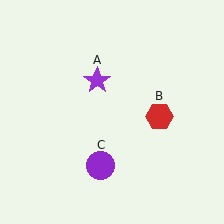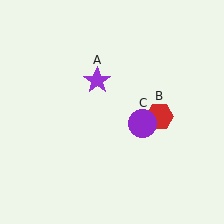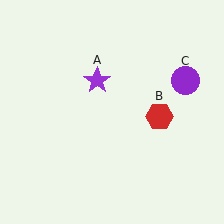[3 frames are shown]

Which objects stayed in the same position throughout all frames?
Purple star (object A) and red hexagon (object B) remained stationary.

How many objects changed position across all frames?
1 object changed position: purple circle (object C).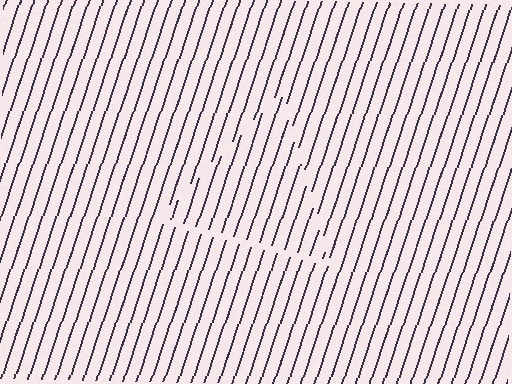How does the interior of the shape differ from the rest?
The interior of the shape contains the same grating, shifted by half a period — the contour is defined by the phase discontinuity where line-ends from the inner and outer gratings abut.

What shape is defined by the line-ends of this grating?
An illusory triangle. The interior of the shape contains the same grating, shifted by half a period — the contour is defined by the phase discontinuity where line-ends from the inner and outer gratings abut.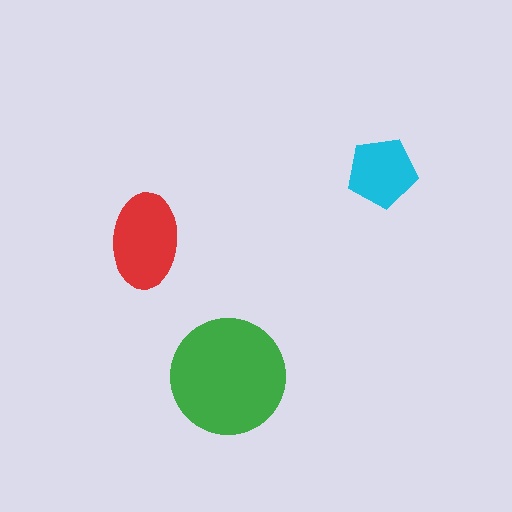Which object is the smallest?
The cyan pentagon.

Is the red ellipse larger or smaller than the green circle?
Smaller.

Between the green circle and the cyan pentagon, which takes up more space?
The green circle.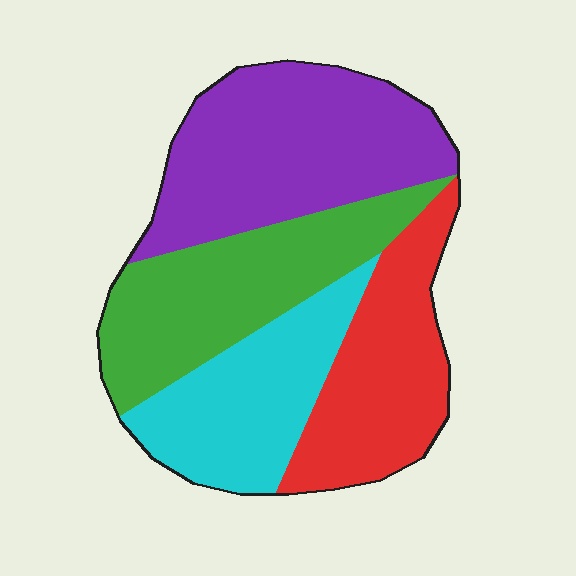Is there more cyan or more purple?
Purple.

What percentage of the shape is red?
Red takes up between a sixth and a third of the shape.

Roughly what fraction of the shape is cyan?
Cyan covers 21% of the shape.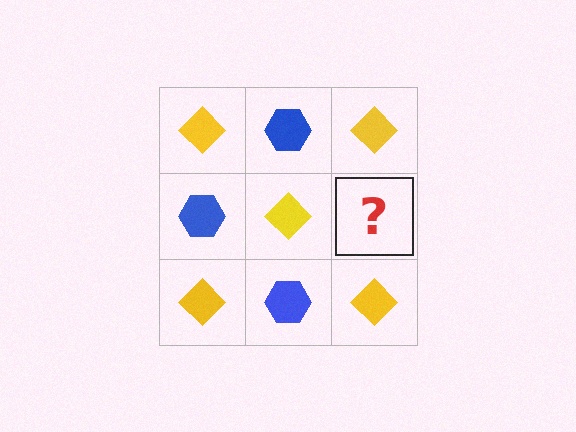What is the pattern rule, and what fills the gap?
The rule is that it alternates yellow diamond and blue hexagon in a checkerboard pattern. The gap should be filled with a blue hexagon.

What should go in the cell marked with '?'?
The missing cell should contain a blue hexagon.